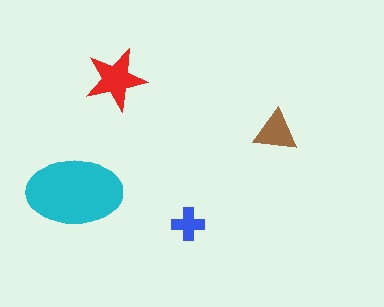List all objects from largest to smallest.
The cyan ellipse, the red star, the brown triangle, the blue cross.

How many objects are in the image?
There are 4 objects in the image.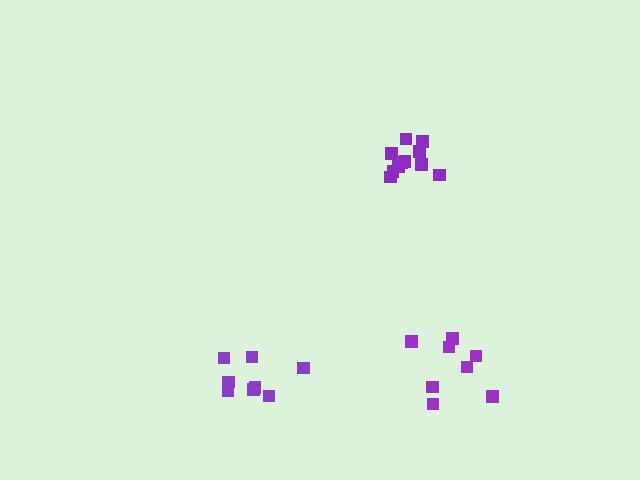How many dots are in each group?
Group 1: 8 dots, Group 2: 11 dots, Group 3: 8 dots (27 total).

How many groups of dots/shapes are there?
There are 3 groups.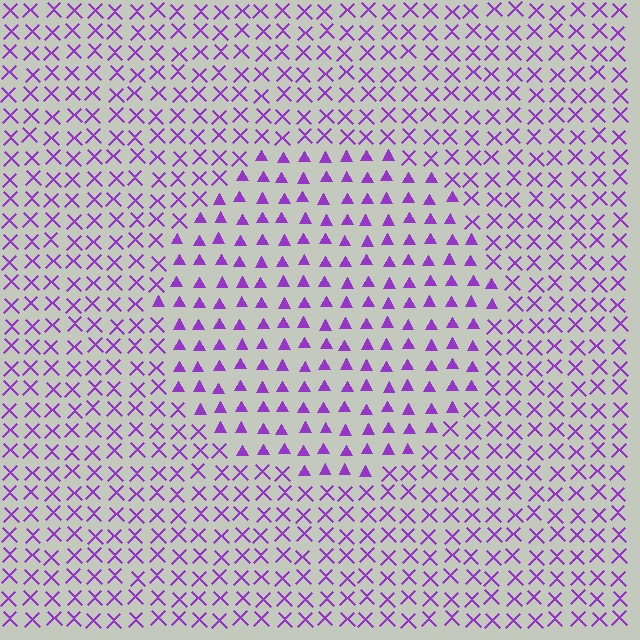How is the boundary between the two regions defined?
The boundary is defined by a change in element shape: triangles inside vs. X marks outside. All elements share the same color and spacing.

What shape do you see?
I see a circle.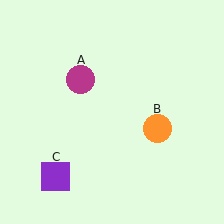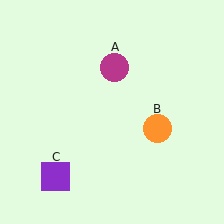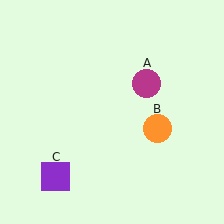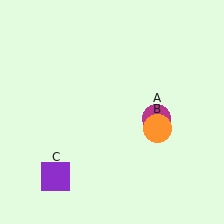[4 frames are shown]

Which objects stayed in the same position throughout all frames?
Orange circle (object B) and purple square (object C) remained stationary.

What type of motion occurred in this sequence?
The magenta circle (object A) rotated clockwise around the center of the scene.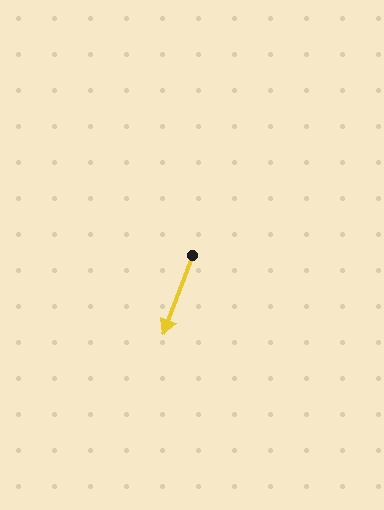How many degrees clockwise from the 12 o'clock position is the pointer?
Approximately 200 degrees.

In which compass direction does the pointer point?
South.